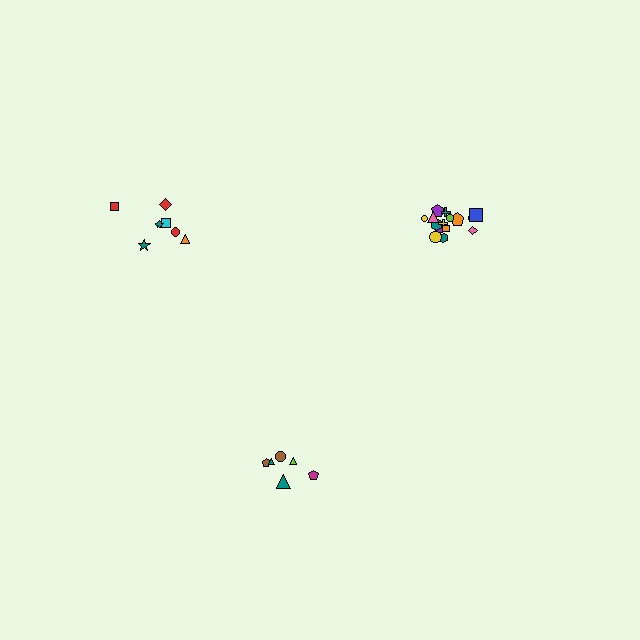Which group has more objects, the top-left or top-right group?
The top-right group.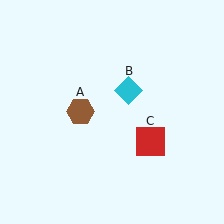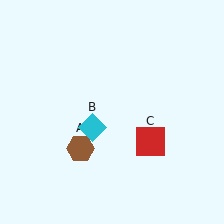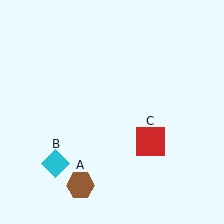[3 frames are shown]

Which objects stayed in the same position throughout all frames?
Red square (object C) remained stationary.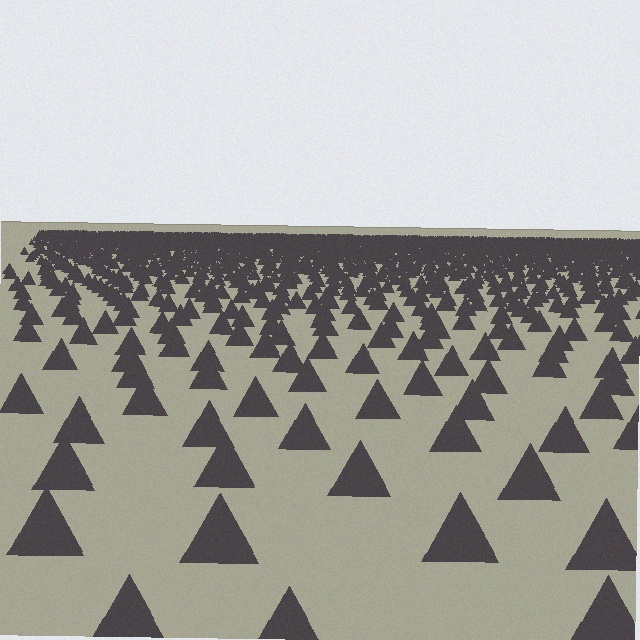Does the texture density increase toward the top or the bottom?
Density increases toward the top.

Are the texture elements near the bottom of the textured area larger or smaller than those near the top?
Larger. Near the bottom, elements are closer to the viewer and appear at a bigger on-screen size.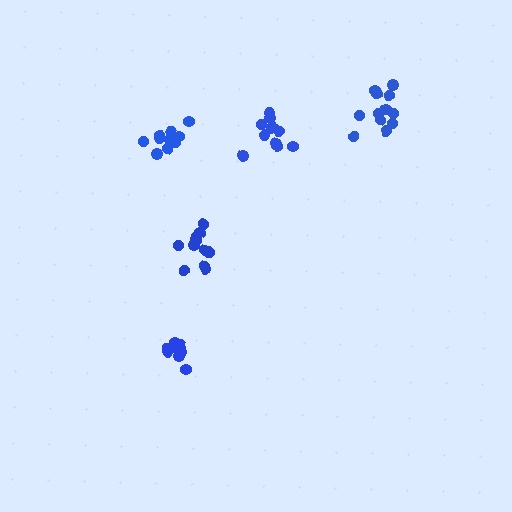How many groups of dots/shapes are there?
There are 5 groups.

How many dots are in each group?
Group 1: 12 dots, Group 2: 10 dots, Group 3: 12 dots, Group 4: 9 dots, Group 5: 12 dots (55 total).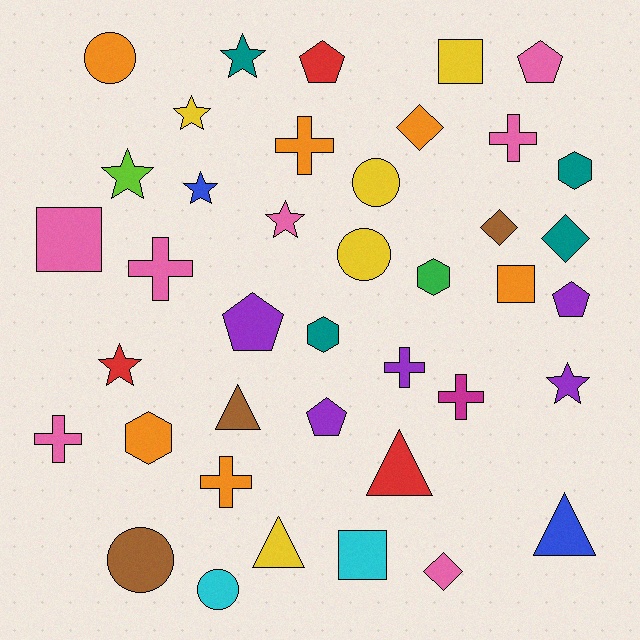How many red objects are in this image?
There are 3 red objects.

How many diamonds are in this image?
There are 4 diamonds.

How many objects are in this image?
There are 40 objects.